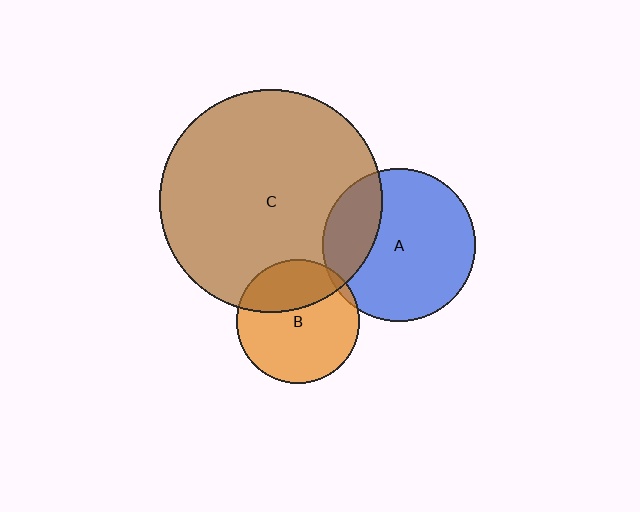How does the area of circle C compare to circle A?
Approximately 2.1 times.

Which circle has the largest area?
Circle C (brown).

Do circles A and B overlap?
Yes.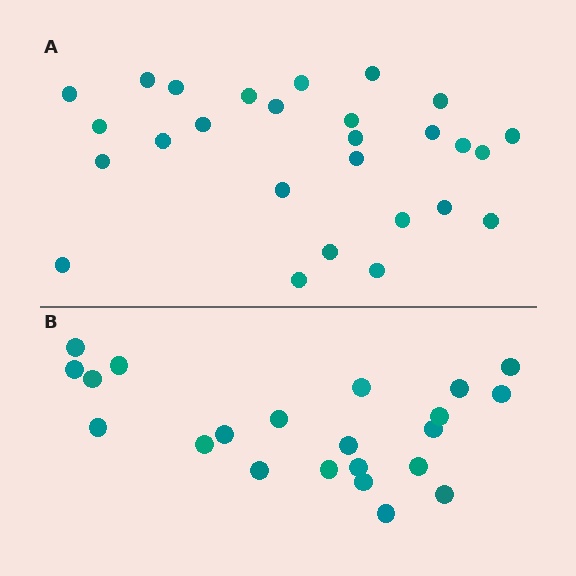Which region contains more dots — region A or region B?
Region A (the top region) has more dots.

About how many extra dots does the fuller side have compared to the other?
Region A has about 5 more dots than region B.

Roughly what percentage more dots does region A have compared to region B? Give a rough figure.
About 25% more.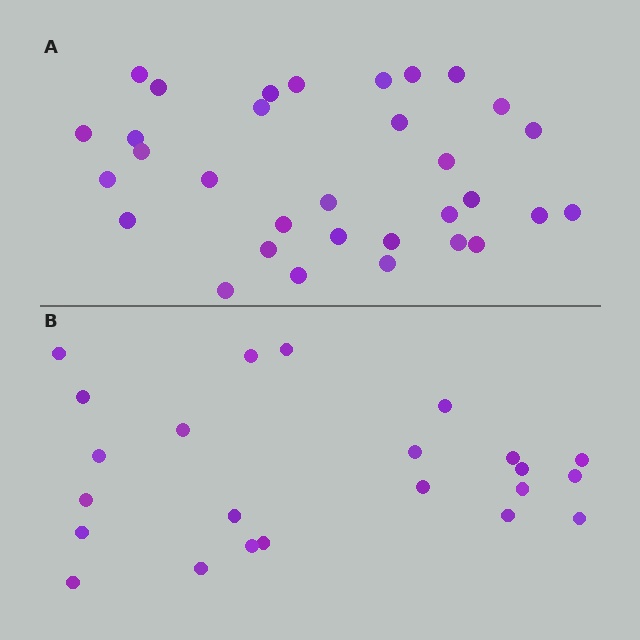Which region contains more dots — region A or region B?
Region A (the top region) has more dots.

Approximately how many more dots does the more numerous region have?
Region A has roughly 8 or so more dots than region B.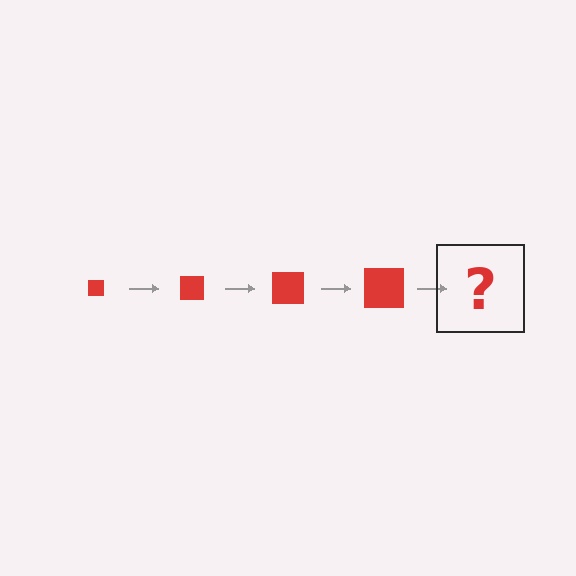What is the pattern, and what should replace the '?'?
The pattern is that the square gets progressively larger each step. The '?' should be a red square, larger than the previous one.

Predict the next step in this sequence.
The next step is a red square, larger than the previous one.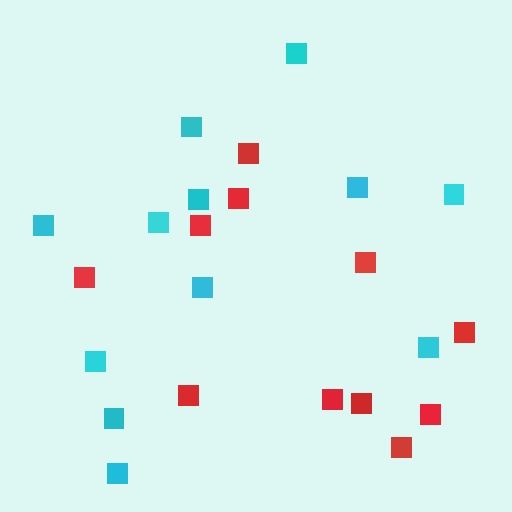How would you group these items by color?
There are 2 groups: one group of cyan squares (12) and one group of red squares (11).